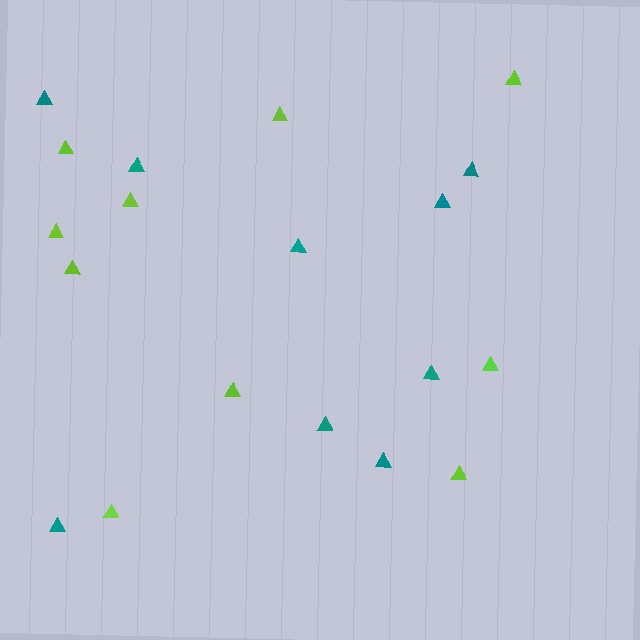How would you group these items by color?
There are 2 groups: one group of lime triangles (10) and one group of teal triangles (9).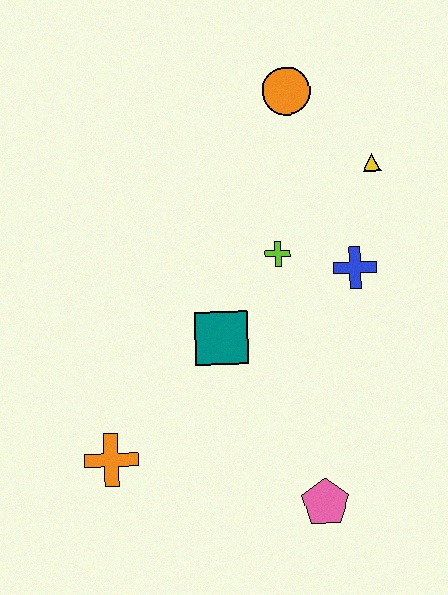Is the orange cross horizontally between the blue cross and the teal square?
No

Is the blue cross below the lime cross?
Yes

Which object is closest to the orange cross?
The teal square is closest to the orange cross.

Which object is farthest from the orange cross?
The orange circle is farthest from the orange cross.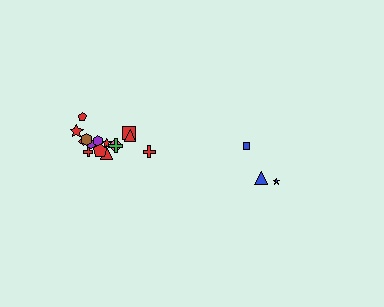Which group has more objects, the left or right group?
The left group.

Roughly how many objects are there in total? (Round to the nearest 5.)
Roughly 20 objects in total.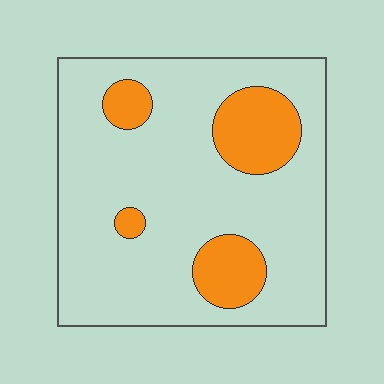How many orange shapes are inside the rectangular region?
4.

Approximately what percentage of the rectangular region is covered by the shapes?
Approximately 20%.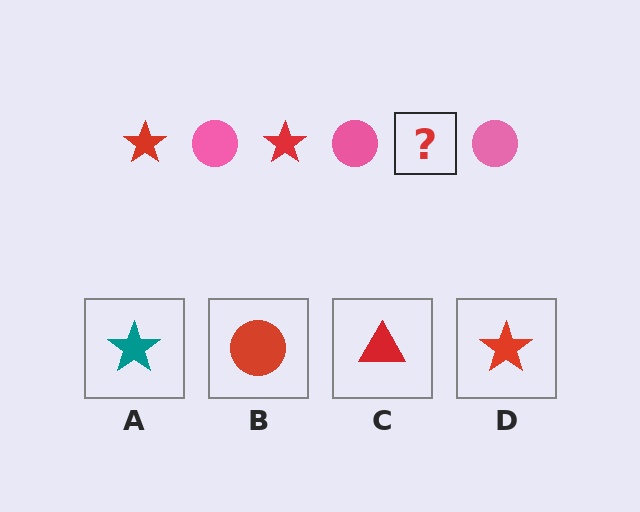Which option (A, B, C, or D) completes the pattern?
D.